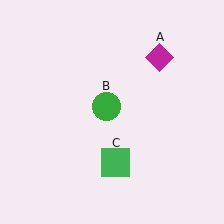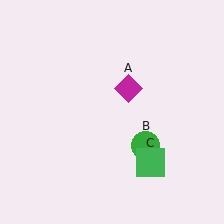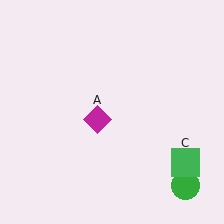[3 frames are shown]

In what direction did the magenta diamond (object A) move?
The magenta diamond (object A) moved down and to the left.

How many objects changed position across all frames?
3 objects changed position: magenta diamond (object A), green circle (object B), green square (object C).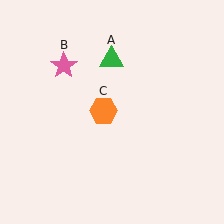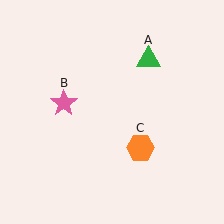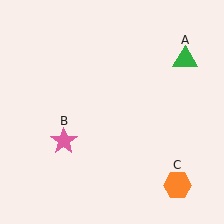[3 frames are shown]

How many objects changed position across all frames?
3 objects changed position: green triangle (object A), pink star (object B), orange hexagon (object C).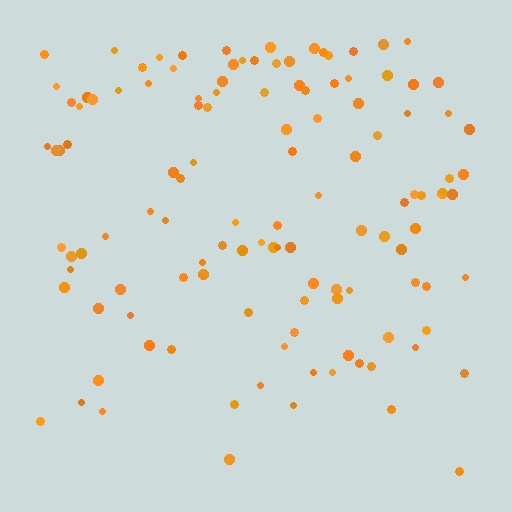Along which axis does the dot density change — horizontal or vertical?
Vertical.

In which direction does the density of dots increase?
From bottom to top, with the top side densest.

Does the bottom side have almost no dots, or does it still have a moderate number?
Still a moderate number, just noticeably fewer than the top.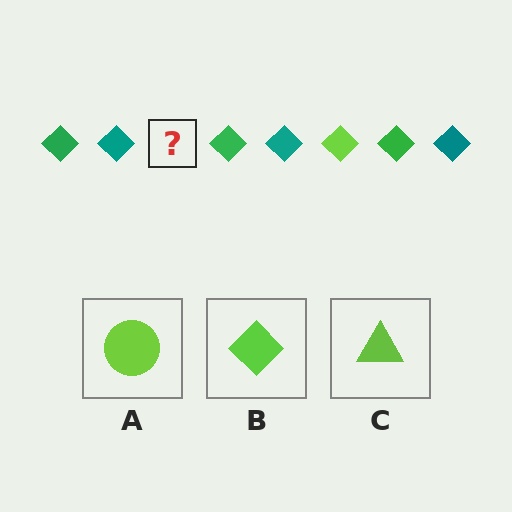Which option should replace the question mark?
Option B.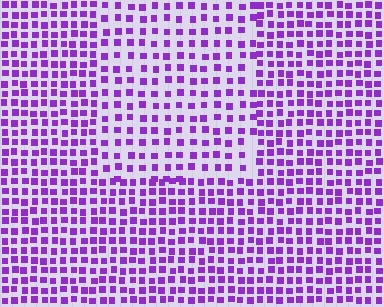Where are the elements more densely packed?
The elements are more densely packed outside the rectangle boundary.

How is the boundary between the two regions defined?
The boundary is defined by a change in element density (approximately 1.6x ratio). All elements are the same color, size, and shape.